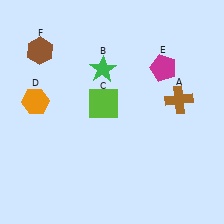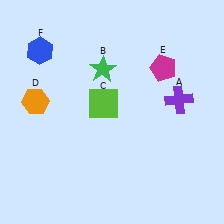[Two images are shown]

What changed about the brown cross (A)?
In Image 1, A is brown. In Image 2, it changed to purple.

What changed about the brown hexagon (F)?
In Image 1, F is brown. In Image 2, it changed to blue.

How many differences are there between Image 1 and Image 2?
There are 2 differences between the two images.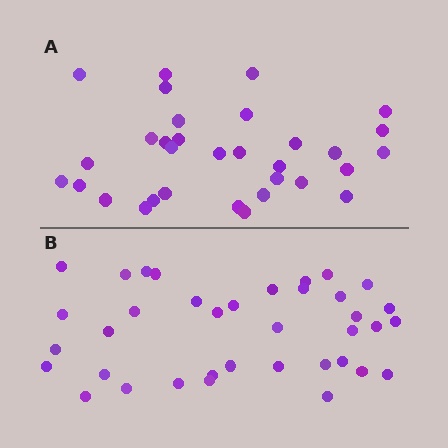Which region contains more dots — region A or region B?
Region B (the bottom region) has more dots.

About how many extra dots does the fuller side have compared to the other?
Region B has about 5 more dots than region A.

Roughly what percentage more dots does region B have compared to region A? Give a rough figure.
About 15% more.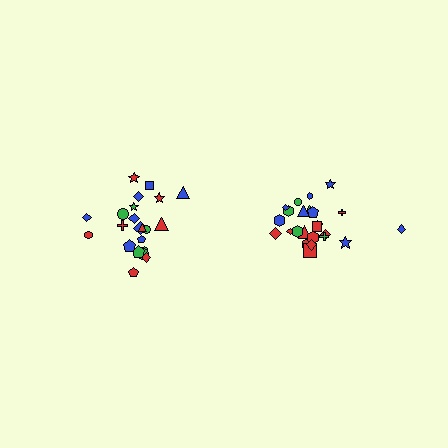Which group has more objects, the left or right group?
The right group.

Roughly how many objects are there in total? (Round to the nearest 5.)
Roughly 45 objects in total.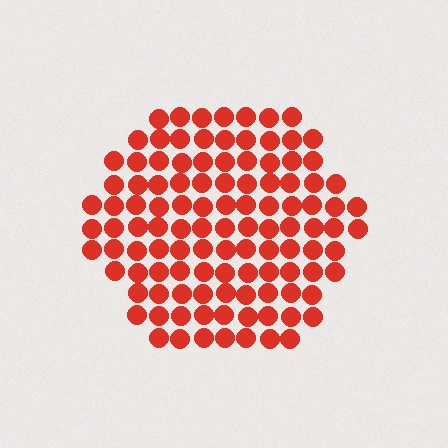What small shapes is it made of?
It is made of small circles.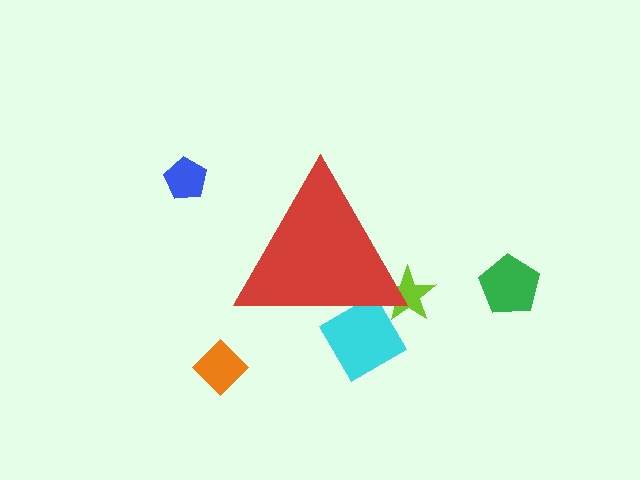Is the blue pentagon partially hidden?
No, the blue pentagon is fully visible.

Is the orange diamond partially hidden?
No, the orange diamond is fully visible.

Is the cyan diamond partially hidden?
Yes, the cyan diamond is partially hidden behind the red triangle.